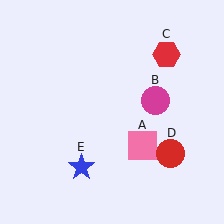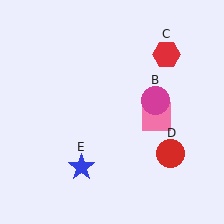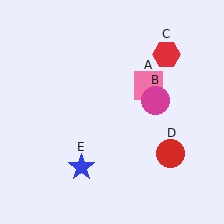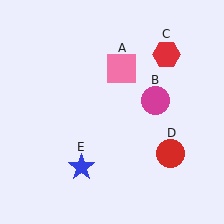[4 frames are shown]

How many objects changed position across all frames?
1 object changed position: pink square (object A).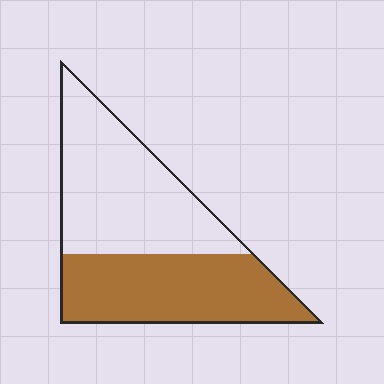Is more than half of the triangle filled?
No.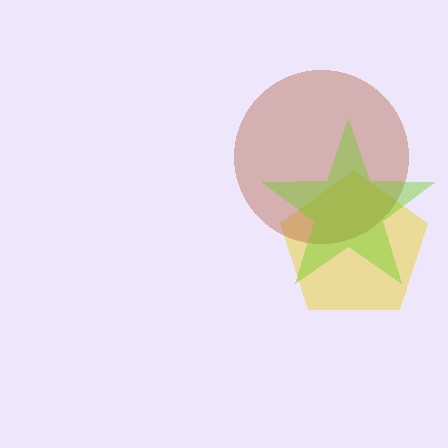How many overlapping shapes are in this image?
There are 3 overlapping shapes in the image.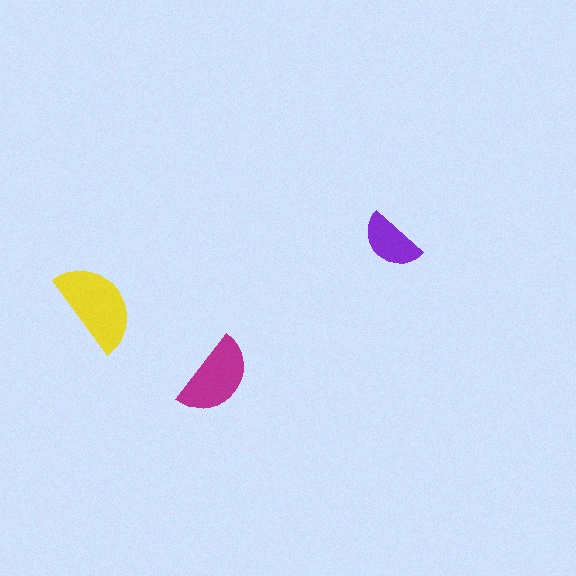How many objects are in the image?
There are 3 objects in the image.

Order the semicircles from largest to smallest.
the yellow one, the magenta one, the purple one.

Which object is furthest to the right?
The purple semicircle is rightmost.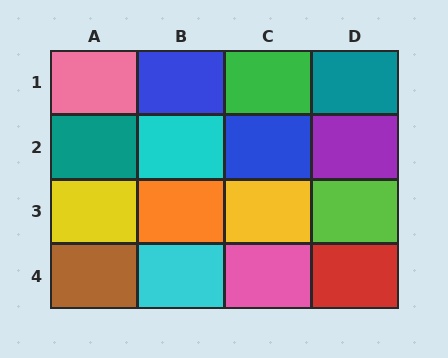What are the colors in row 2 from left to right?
Teal, cyan, blue, purple.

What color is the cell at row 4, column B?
Cyan.